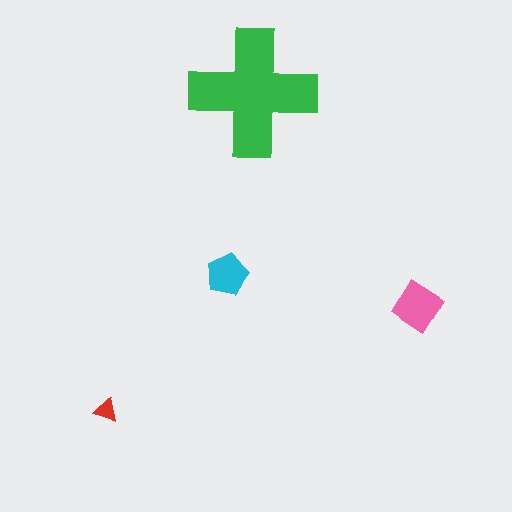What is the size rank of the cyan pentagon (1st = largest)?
3rd.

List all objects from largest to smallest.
The green cross, the pink diamond, the cyan pentagon, the red triangle.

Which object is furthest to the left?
The red triangle is leftmost.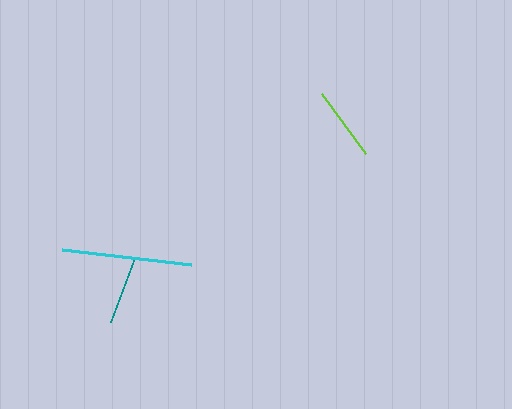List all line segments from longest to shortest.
From longest to shortest: cyan, lime, teal.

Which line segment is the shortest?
The teal line is the shortest at approximately 69 pixels.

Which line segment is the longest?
The cyan line is the longest at approximately 129 pixels.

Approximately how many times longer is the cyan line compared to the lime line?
The cyan line is approximately 1.8 times the length of the lime line.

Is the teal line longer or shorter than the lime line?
The lime line is longer than the teal line.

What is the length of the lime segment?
The lime segment is approximately 74 pixels long.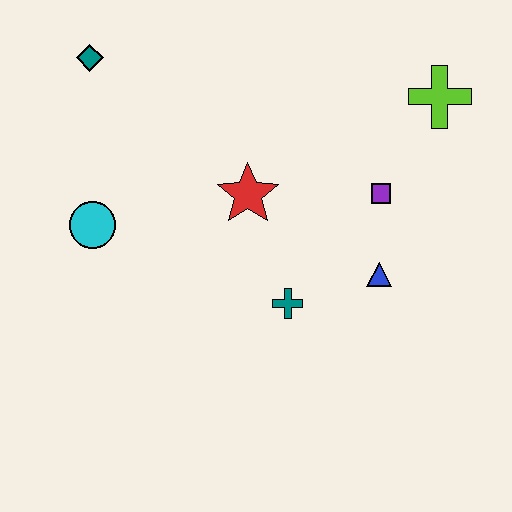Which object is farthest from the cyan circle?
The lime cross is farthest from the cyan circle.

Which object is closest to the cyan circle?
The red star is closest to the cyan circle.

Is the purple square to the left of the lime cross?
Yes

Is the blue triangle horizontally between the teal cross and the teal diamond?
No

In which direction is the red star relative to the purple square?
The red star is to the left of the purple square.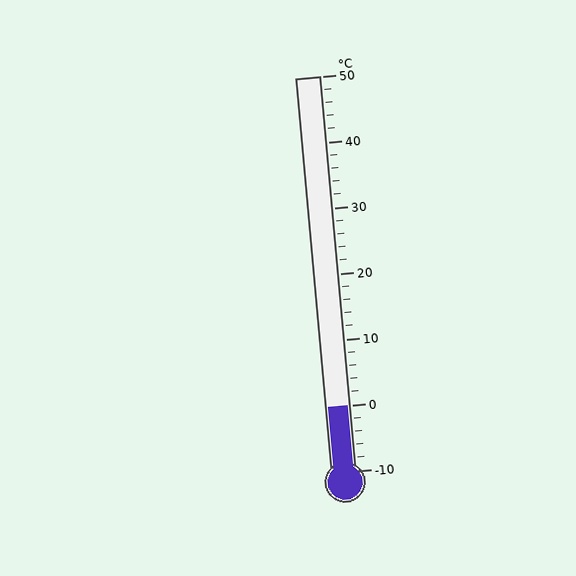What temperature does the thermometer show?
The thermometer shows approximately 0°C.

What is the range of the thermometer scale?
The thermometer scale ranges from -10°C to 50°C.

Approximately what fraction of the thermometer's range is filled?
The thermometer is filled to approximately 15% of its range.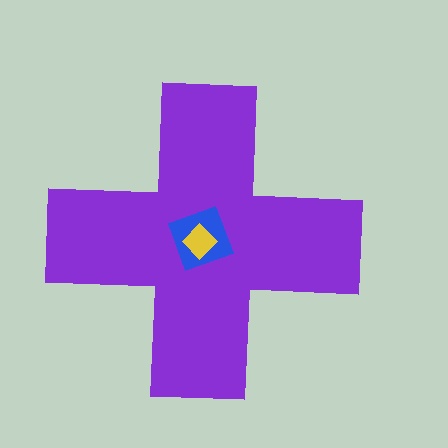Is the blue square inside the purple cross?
Yes.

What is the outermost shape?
The purple cross.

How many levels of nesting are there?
3.